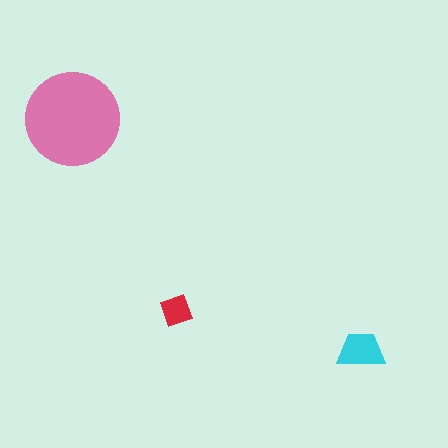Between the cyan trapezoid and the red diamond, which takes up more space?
The cyan trapezoid.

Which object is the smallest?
The red diamond.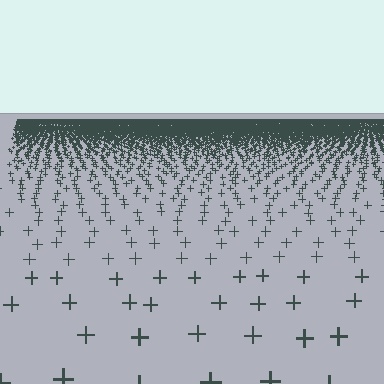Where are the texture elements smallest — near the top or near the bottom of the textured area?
Near the top.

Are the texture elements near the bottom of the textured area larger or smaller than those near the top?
Larger. Near the bottom, elements are closer to the viewer and appear at a bigger on-screen size.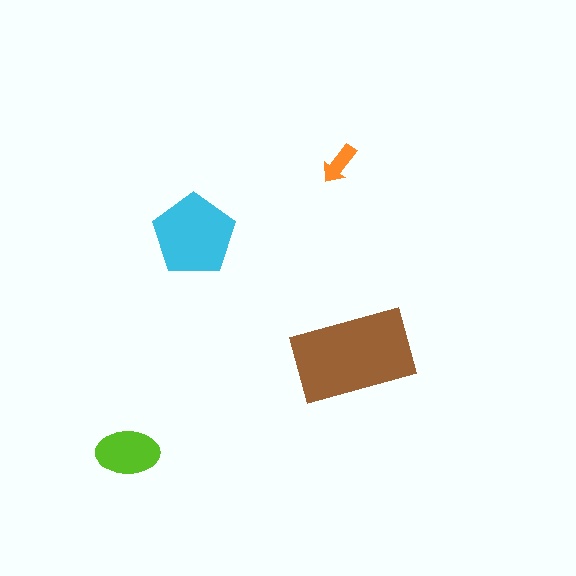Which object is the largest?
The brown rectangle.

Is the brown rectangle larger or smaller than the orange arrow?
Larger.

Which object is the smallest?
The orange arrow.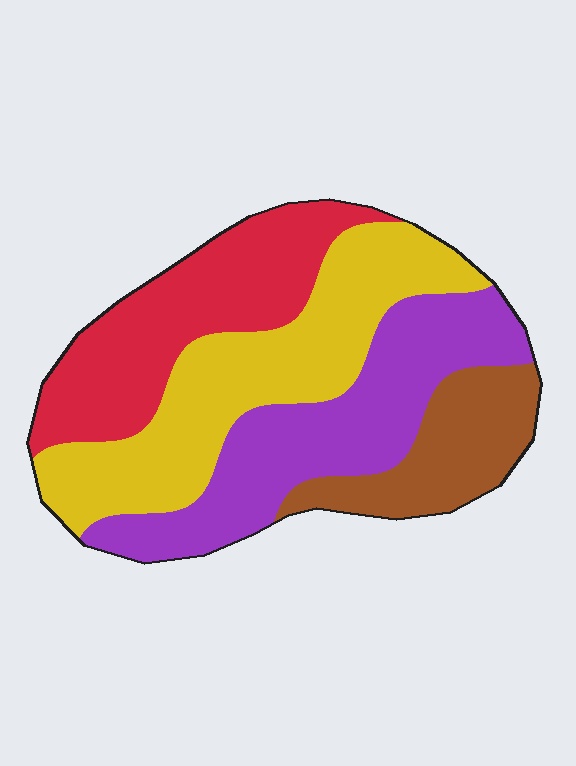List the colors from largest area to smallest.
From largest to smallest: yellow, purple, red, brown.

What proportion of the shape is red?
Red takes up about one quarter (1/4) of the shape.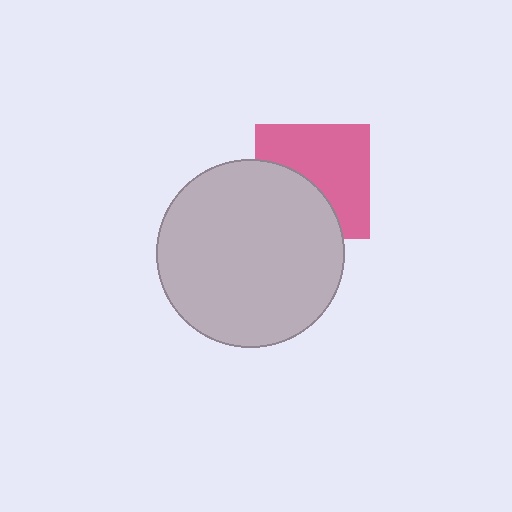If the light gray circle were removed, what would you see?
You would see the complete pink square.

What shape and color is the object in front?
The object in front is a light gray circle.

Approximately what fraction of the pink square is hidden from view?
Roughly 40% of the pink square is hidden behind the light gray circle.